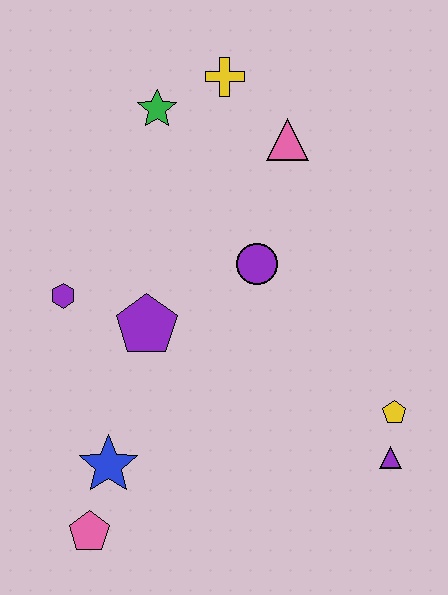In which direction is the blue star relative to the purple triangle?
The blue star is to the left of the purple triangle.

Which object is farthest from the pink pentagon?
The yellow cross is farthest from the pink pentagon.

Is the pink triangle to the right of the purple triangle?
No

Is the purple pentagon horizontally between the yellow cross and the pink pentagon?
Yes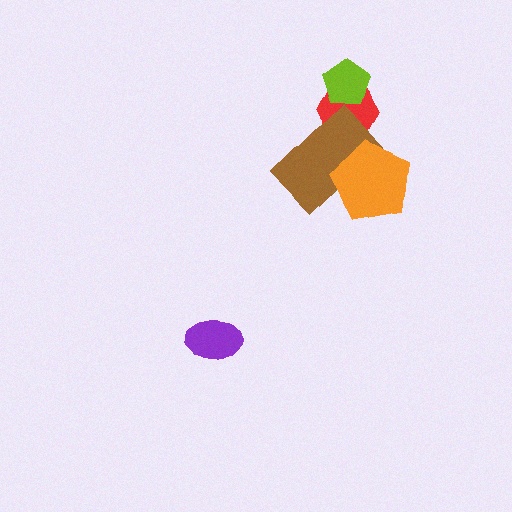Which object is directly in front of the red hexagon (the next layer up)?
The brown rectangle is directly in front of the red hexagon.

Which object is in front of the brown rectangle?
The orange pentagon is in front of the brown rectangle.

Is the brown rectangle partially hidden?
Yes, it is partially covered by another shape.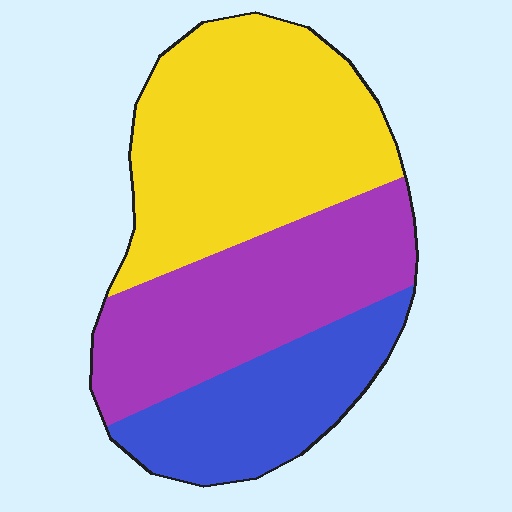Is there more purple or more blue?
Purple.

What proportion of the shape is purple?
Purple takes up between a sixth and a third of the shape.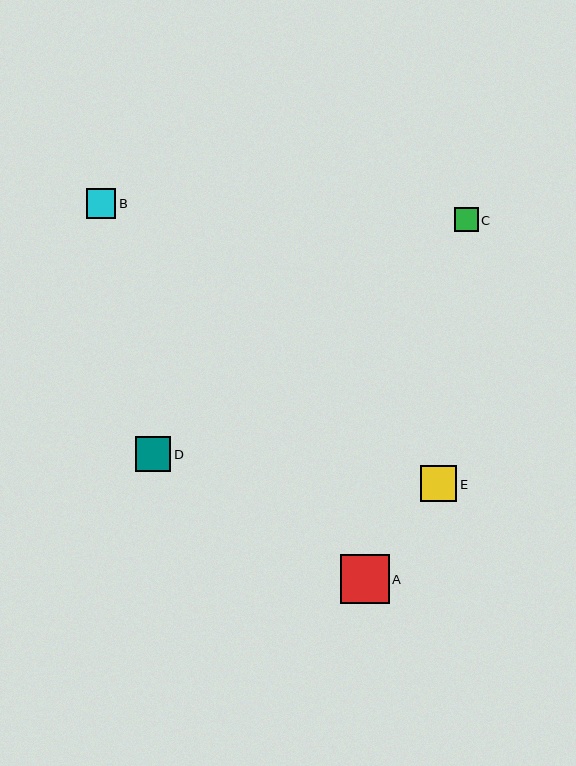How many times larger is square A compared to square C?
Square A is approximately 2.0 times the size of square C.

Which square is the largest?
Square A is the largest with a size of approximately 49 pixels.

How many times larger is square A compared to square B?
Square A is approximately 1.7 times the size of square B.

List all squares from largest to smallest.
From largest to smallest: A, E, D, B, C.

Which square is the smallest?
Square C is the smallest with a size of approximately 24 pixels.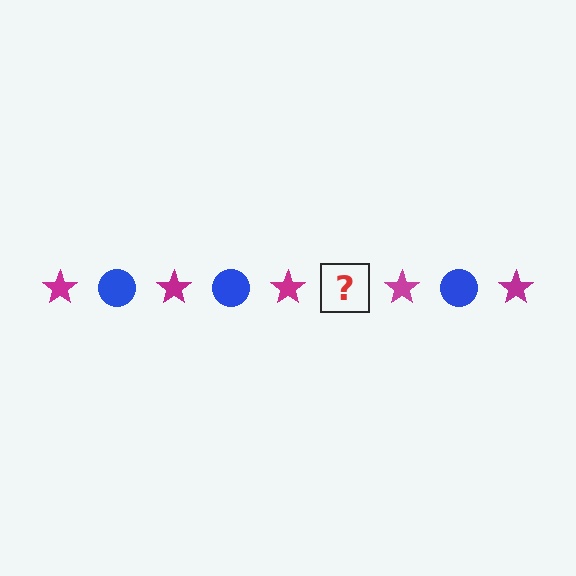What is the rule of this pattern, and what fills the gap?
The rule is that the pattern alternates between magenta star and blue circle. The gap should be filled with a blue circle.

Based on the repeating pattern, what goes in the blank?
The blank should be a blue circle.